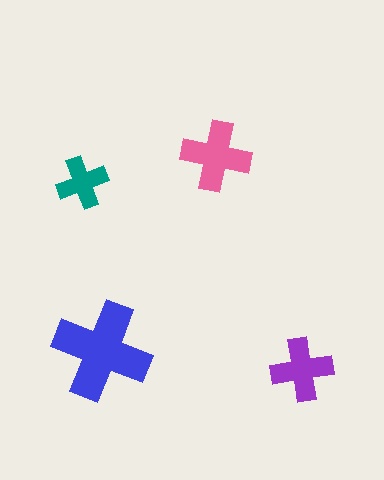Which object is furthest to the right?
The purple cross is rightmost.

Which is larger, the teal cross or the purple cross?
The purple one.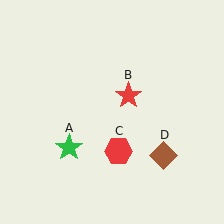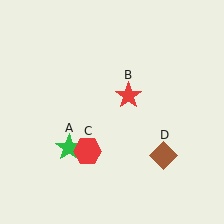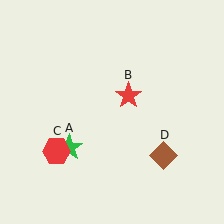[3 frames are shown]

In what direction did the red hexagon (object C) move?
The red hexagon (object C) moved left.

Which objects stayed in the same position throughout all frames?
Green star (object A) and red star (object B) and brown diamond (object D) remained stationary.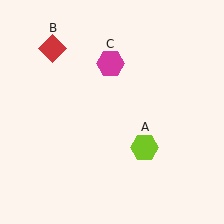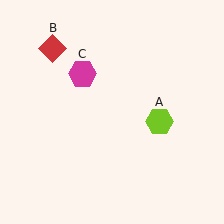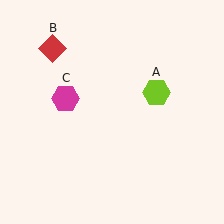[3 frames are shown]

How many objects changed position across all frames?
2 objects changed position: lime hexagon (object A), magenta hexagon (object C).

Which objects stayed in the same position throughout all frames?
Red diamond (object B) remained stationary.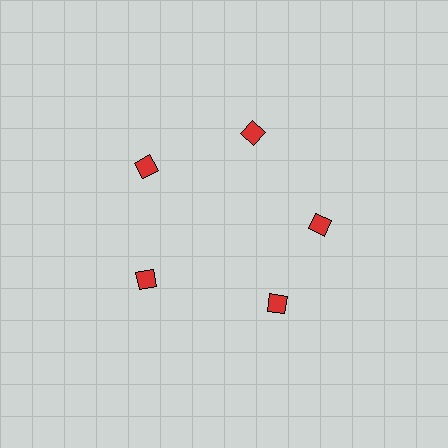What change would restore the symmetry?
The symmetry would be restored by rotating it back into even spacing with its neighbors so that all 5 diamonds sit at equal angles and equal distance from the center.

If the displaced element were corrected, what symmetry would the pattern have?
It would have 5-fold rotational symmetry — the pattern would map onto itself every 72 degrees.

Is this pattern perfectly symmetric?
No. The 5 red diamonds are arranged in a ring, but one element near the 5 o'clock position is rotated out of alignment along the ring, breaking the 5-fold rotational symmetry.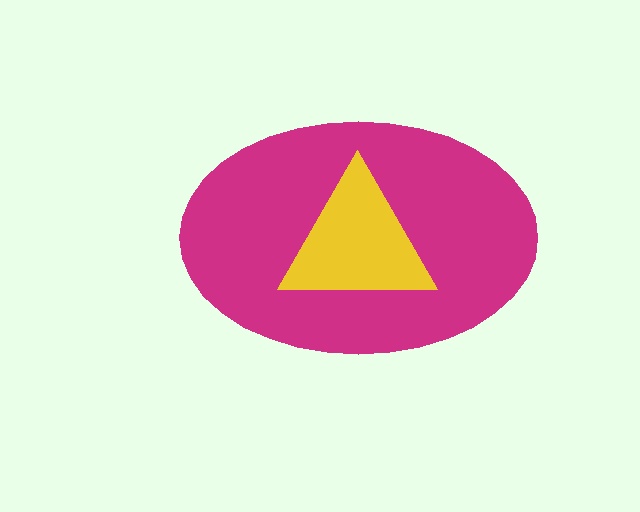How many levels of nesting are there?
2.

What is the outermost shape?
The magenta ellipse.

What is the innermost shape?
The yellow triangle.